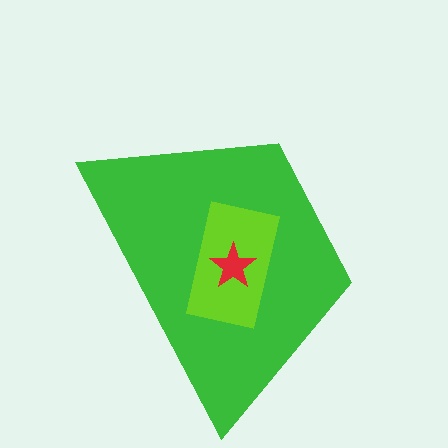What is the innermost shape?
The red star.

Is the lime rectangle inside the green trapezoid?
Yes.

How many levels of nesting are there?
3.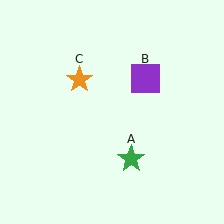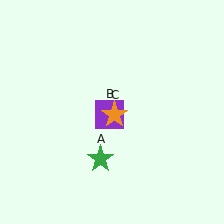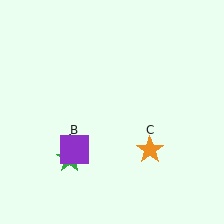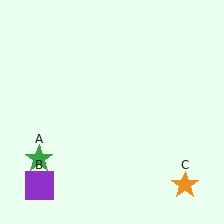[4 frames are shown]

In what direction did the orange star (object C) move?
The orange star (object C) moved down and to the right.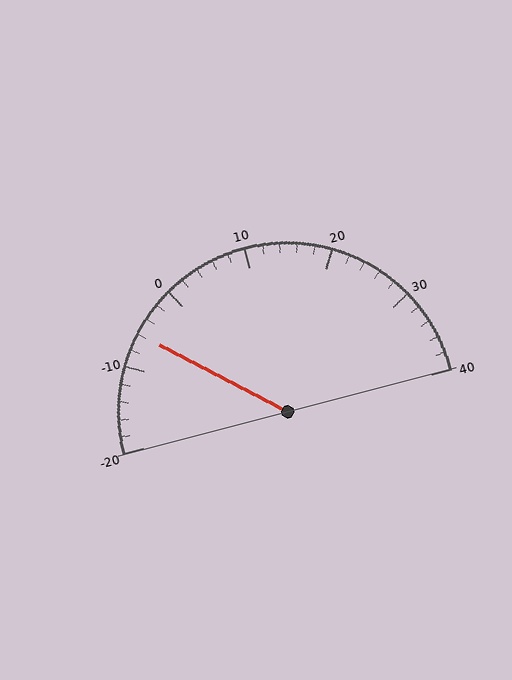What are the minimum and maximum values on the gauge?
The gauge ranges from -20 to 40.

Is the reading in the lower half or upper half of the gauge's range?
The reading is in the lower half of the range (-20 to 40).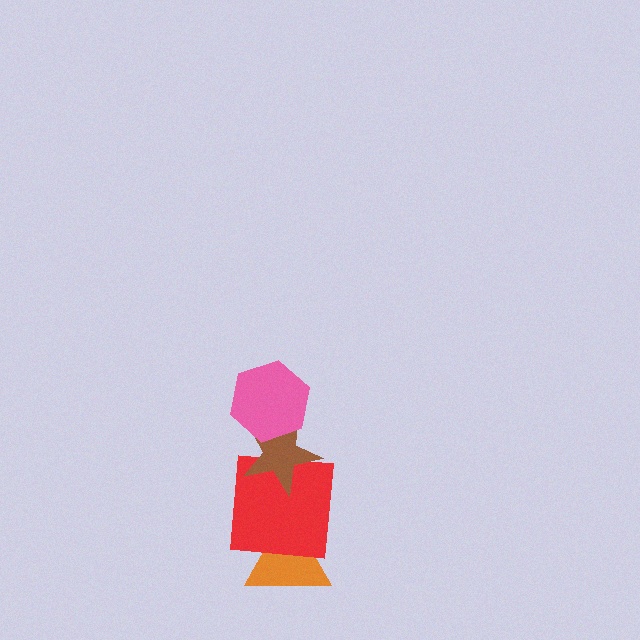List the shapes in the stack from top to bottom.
From top to bottom: the pink hexagon, the brown star, the red square, the orange triangle.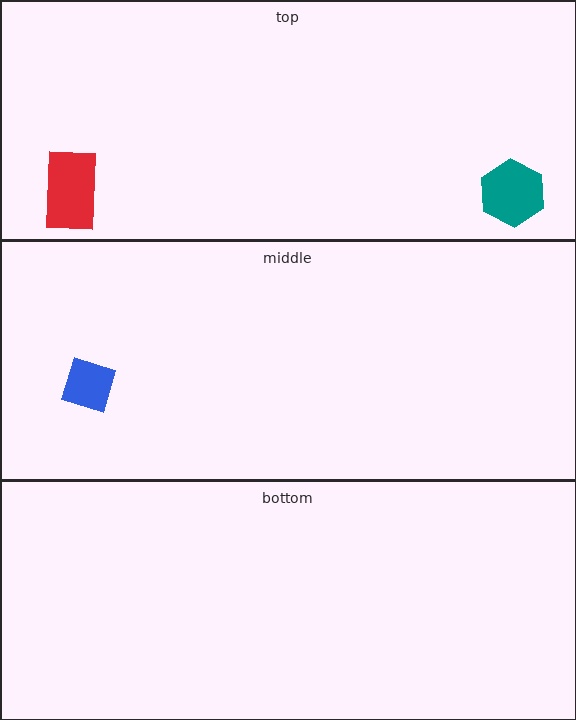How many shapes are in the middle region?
1.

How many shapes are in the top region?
2.